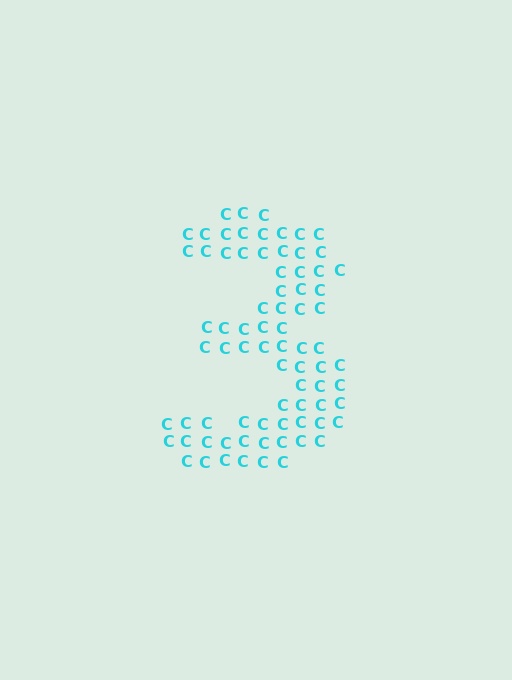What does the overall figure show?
The overall figure shows the digit 3.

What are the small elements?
The small elements are letter C's.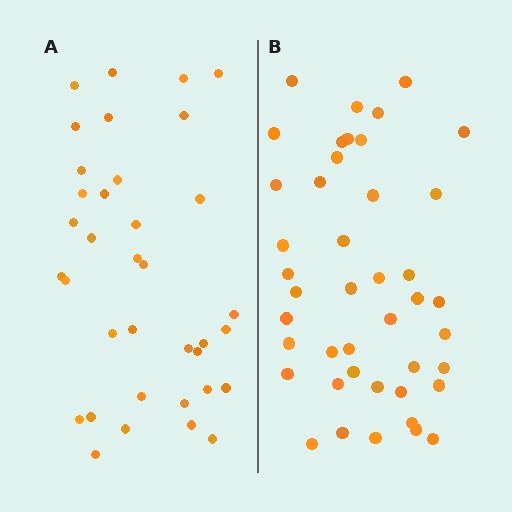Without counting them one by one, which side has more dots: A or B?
Region B (the right region) has more dots.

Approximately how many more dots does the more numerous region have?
Region B has roughly 8 or so more dots than region A.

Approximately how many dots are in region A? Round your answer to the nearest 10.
About 40 dots. (The exact count is 36, which rounds to 40.)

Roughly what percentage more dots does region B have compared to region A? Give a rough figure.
About 20% more.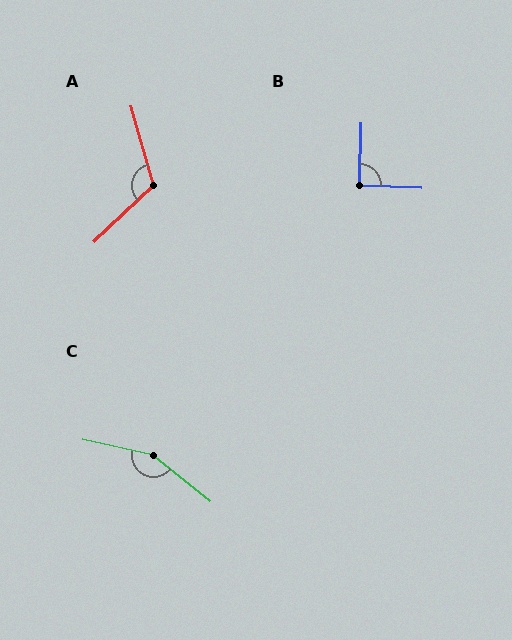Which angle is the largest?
C, at approximately 154 degrees.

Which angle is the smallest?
B, at approximately 91 degrees.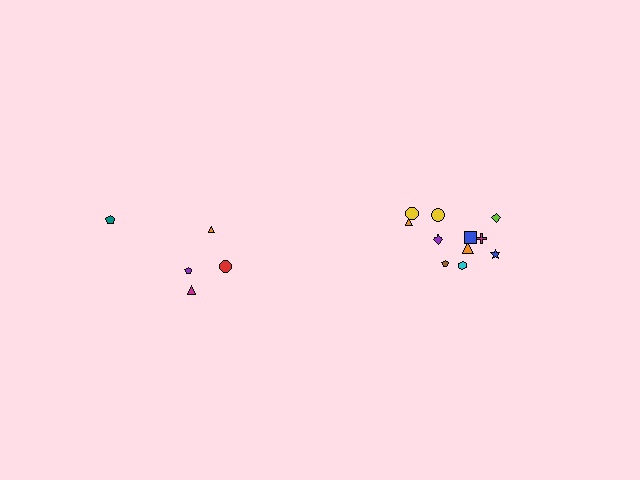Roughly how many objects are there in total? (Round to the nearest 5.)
Roughly 15 objects in total.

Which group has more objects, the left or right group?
The right group.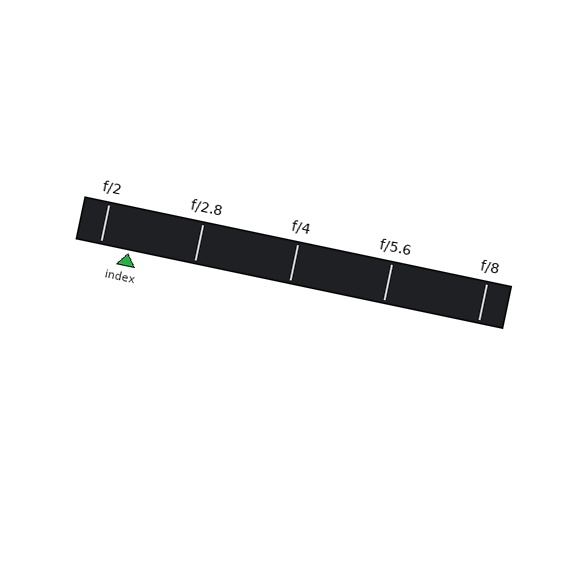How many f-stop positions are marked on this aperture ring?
There are 5 f-stop positions marked.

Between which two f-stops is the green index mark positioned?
The index mark is between f/2 and f/2.8.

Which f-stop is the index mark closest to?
The index mark is closest to f/2.